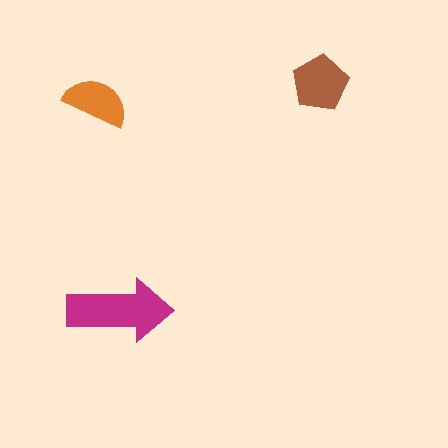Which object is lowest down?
The magenta arrow is bottommost.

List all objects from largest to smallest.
The magenta arrow, the brown pentagon, the orange semicircle.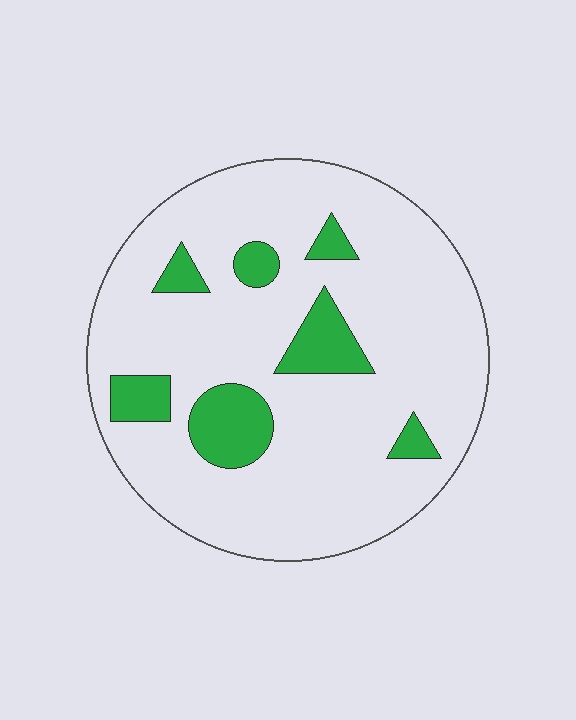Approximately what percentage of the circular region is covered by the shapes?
Approximately 15%.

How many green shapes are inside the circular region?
7.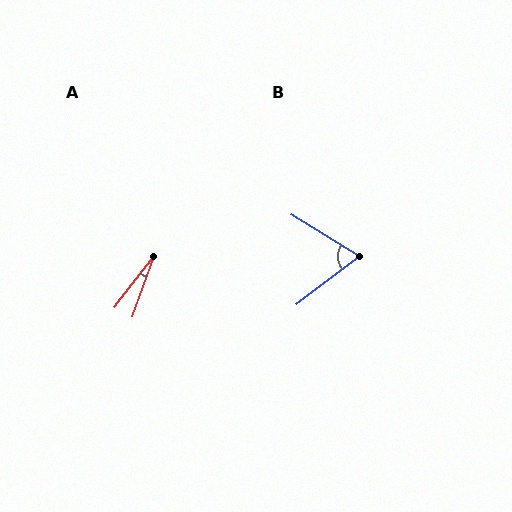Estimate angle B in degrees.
Approximately 69 degrees.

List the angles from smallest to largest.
A (18°), B (69°).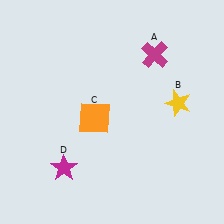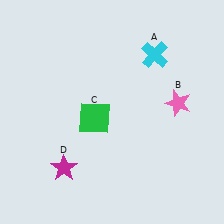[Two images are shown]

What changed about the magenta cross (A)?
In Image 1, A is magenta. In Image 2, it changed to cyan.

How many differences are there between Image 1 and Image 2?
There are 3 differences between the two images.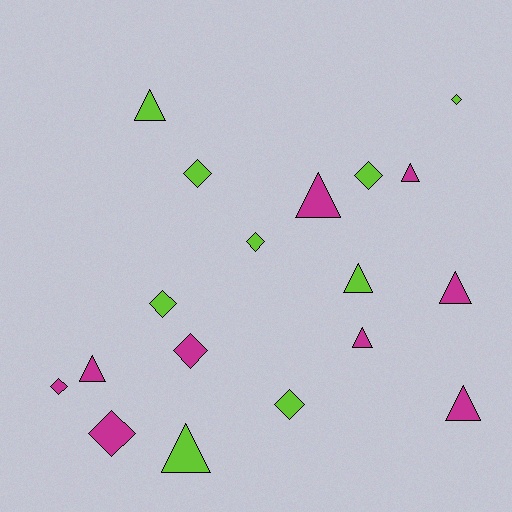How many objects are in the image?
There are 18 objects.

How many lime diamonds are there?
There are 6 lime diamonds.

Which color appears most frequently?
Magenta, with 9 objects.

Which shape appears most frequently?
Triangle, with 9 objects.